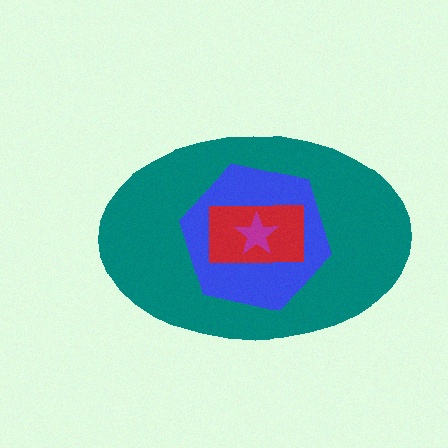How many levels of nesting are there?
4.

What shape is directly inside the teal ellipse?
The blue hexagon.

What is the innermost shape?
The magenta star.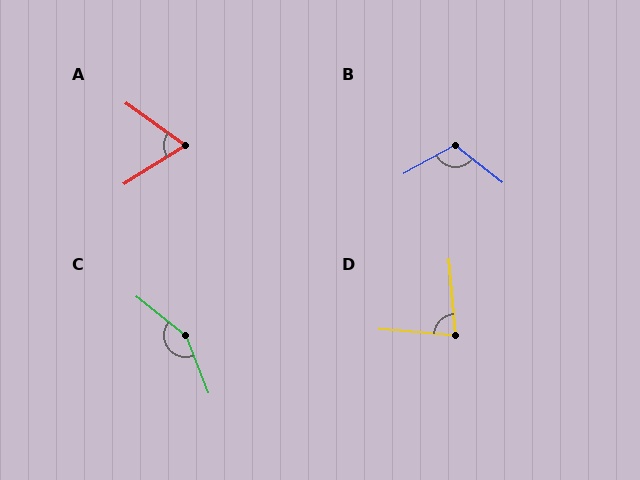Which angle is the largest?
C, at approximately 150 degrees.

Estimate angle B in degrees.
Approximately 113 degrees.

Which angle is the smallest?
A, at approximately 68 degrees.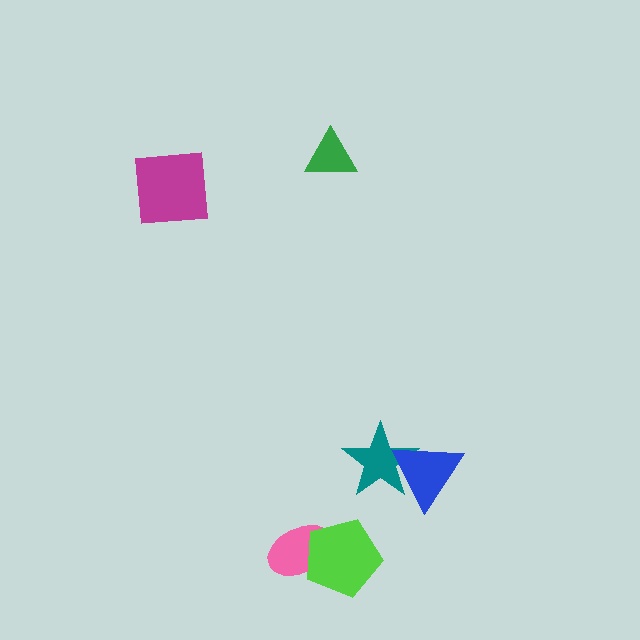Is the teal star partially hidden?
Yes, it is partially covered by another shape.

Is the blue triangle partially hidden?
No, no other shape covers it.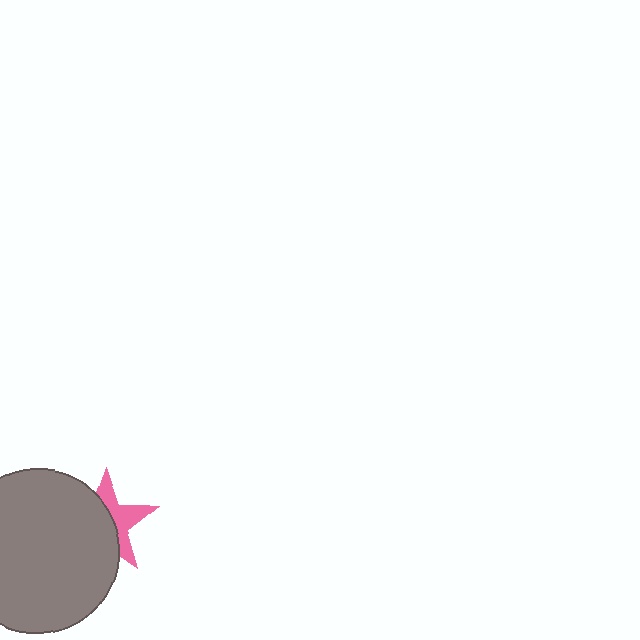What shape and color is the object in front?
The object in front is a gray circle.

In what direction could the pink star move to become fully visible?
The pink star could move right. That would shift it out from behind the gray circle entirely.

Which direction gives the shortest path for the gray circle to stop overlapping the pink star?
Moving left gives the shortest separation.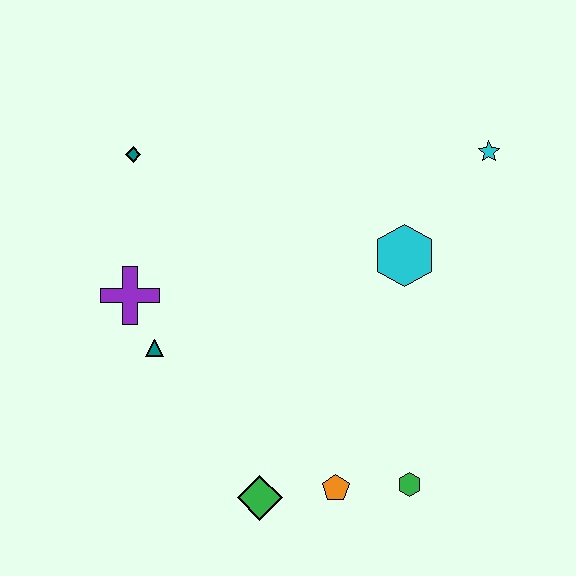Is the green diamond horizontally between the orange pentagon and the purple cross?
Yes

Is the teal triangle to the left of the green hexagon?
Yes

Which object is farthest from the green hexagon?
The teal diamond is farthest from the green hexagon.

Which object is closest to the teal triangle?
The purple cross is closest to the teal triangle.